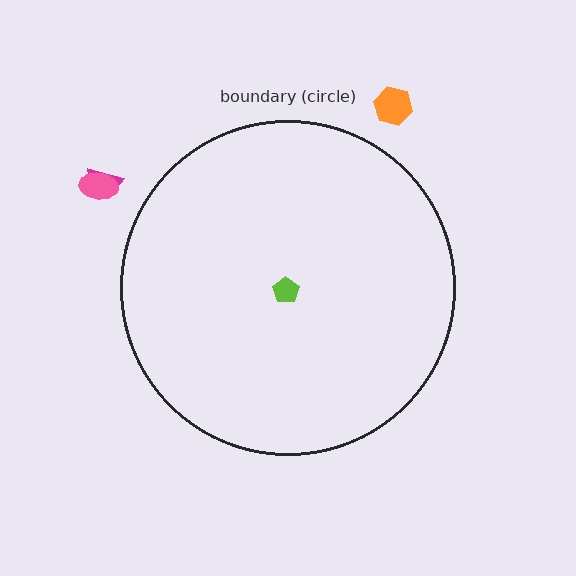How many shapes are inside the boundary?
1 inside, 3 outside.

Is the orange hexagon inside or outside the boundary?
Outside.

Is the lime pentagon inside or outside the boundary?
Inside.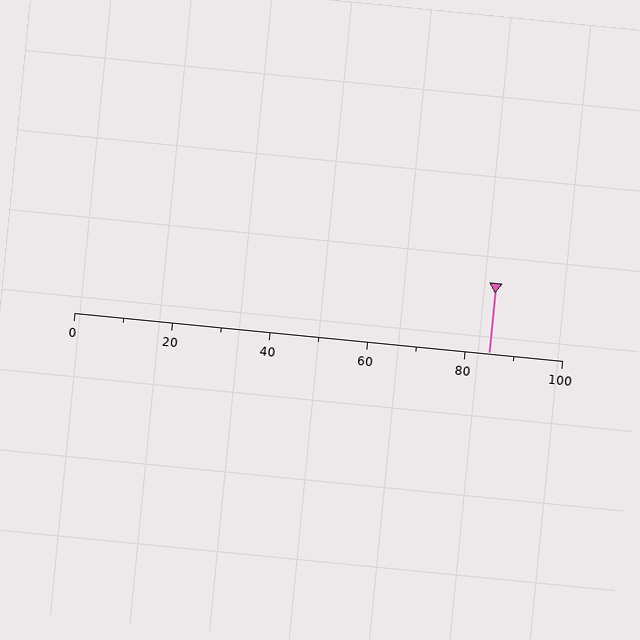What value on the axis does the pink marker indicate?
The marker indicates approximately 85.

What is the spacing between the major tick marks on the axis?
The major ticks are spaced 20 apart.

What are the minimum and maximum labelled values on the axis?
The axis runs from 0 to 100.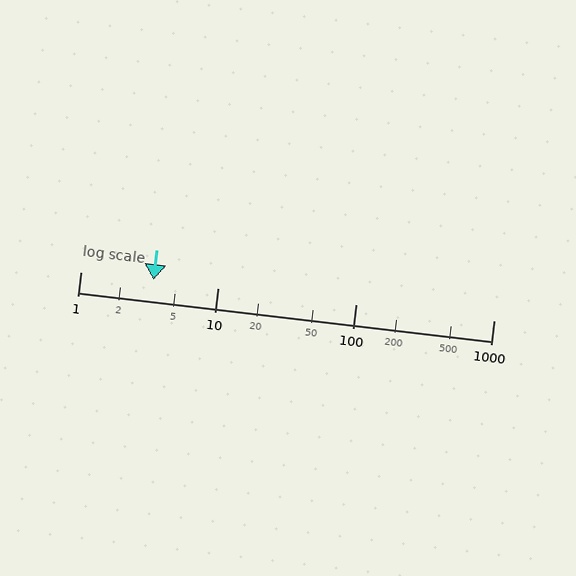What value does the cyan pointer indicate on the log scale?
The pointer indicates approximately 3.4.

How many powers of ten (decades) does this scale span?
The scale spans 3 decades, from 1 to 1000.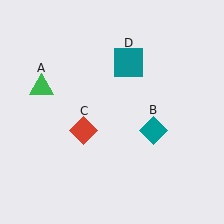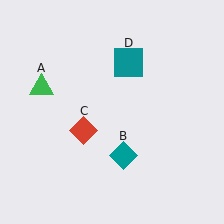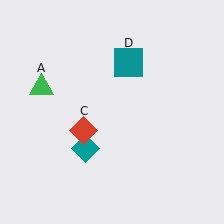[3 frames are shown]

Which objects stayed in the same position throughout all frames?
Green triangle (object A) and red diamond (object C) and teal square (object D) remained stationary.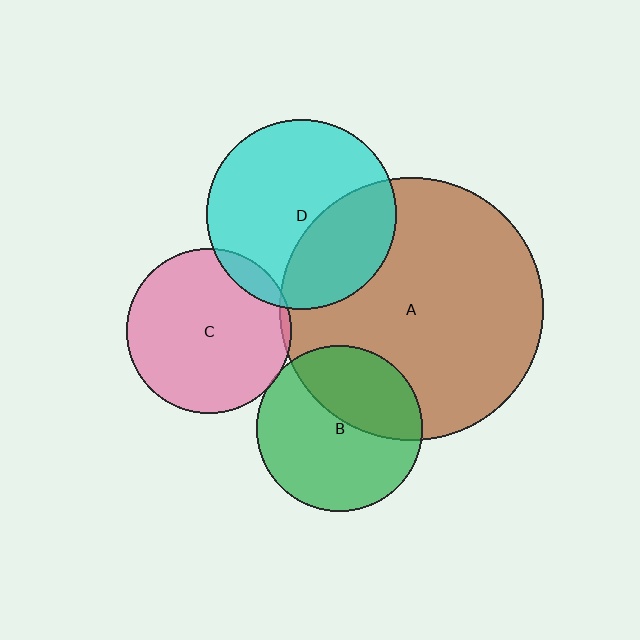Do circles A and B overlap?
Yes.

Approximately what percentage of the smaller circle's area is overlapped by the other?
Approximately 40%.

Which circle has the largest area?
Circle A (brown).